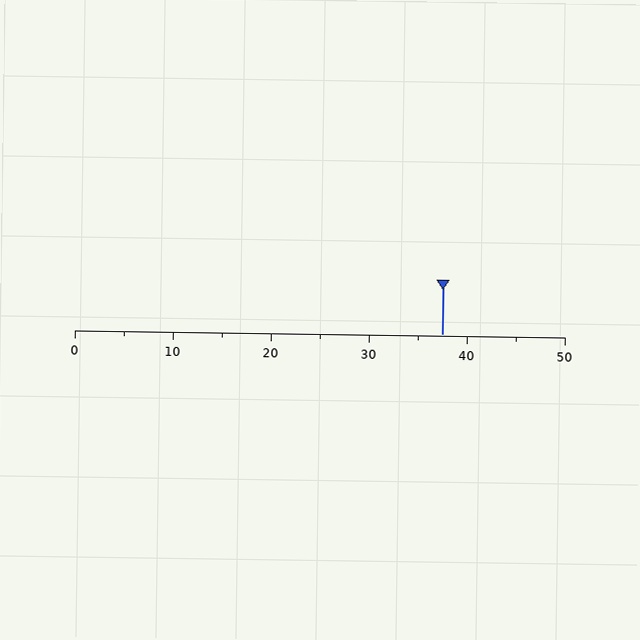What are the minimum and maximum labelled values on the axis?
The axis runs from 0 to 50.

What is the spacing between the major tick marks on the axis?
The major ticks are spaced 10 apart.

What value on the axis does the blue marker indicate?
The marker indicates approximately 37.5.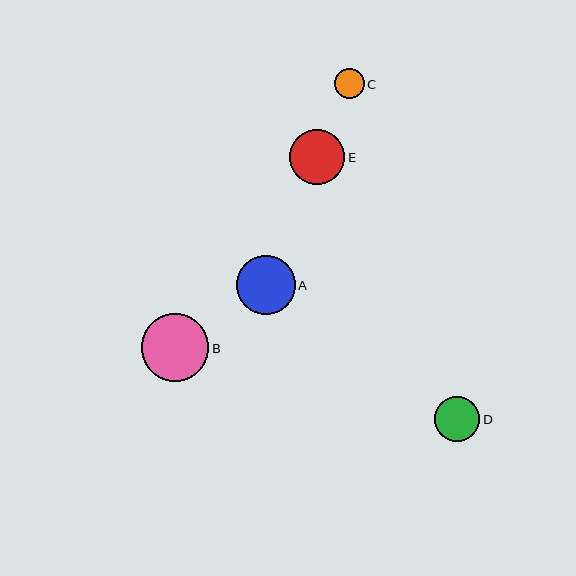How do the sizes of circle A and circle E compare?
Circle A and circle E are approximately the same size.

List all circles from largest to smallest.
From largest to smallest: B, A, E, D, C.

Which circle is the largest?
Circle B is the largest with a size of approximately 68 pixels.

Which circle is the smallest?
Circle C is the smallest with a size of approximately 30 pixels.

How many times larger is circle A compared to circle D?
Circle A is approximately 1.3 times the size of circle D.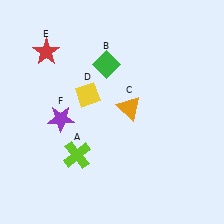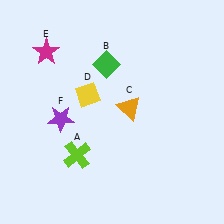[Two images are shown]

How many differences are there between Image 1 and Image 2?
There is 1 difference between the two images.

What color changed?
The star (E) changed from red in Image 1 to magenta in Image 2.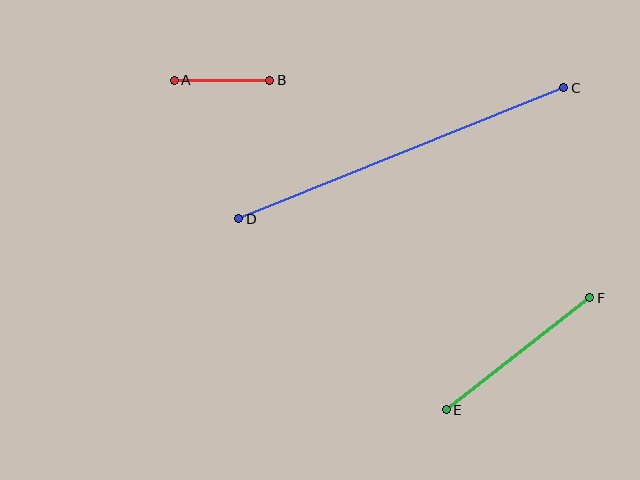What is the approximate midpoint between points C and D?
The midpoint is at approximately (401, 153) pixels.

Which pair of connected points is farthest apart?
Points C and D are farthest apart.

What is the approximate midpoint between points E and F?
The midpoint is at approximately (518, 354) pixels.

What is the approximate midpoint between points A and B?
The midpoint is at approximately (222, 80) pixels.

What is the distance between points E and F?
The distance is approximately 182 pixels.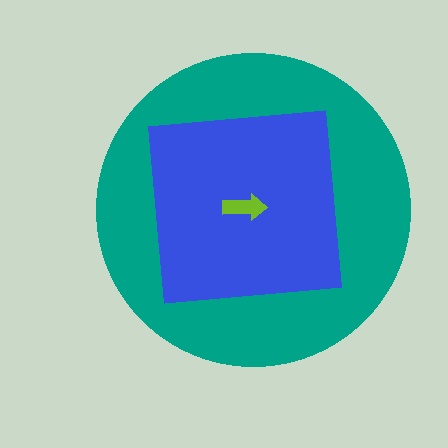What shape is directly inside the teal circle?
The blue square.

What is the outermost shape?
The teal circle.